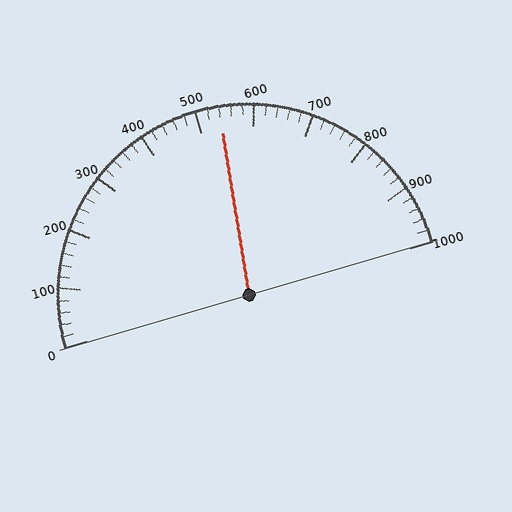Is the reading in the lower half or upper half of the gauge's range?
The reading is in the upper half of the range (0 to 1000).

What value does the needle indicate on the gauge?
The needle indicates approximately 540.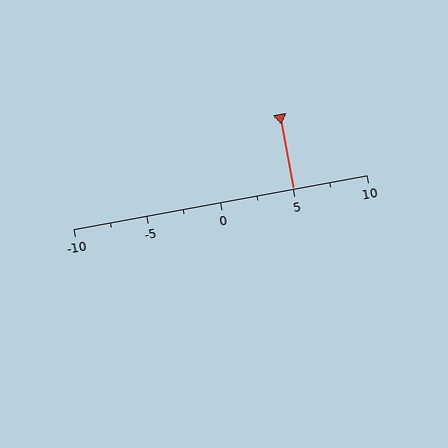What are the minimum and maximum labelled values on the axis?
The axis runs from -10 to 10.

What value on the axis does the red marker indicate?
The marker indicates approximately 5.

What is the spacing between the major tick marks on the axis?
The major ticks are spaced 5 apart.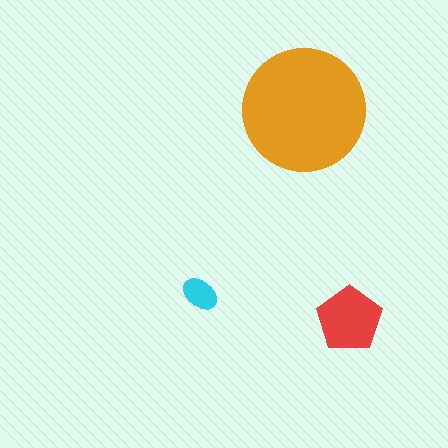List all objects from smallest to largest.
The cyan ellipse, the red pentagon, the orange circle.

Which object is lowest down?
The red pentagon is bottommost.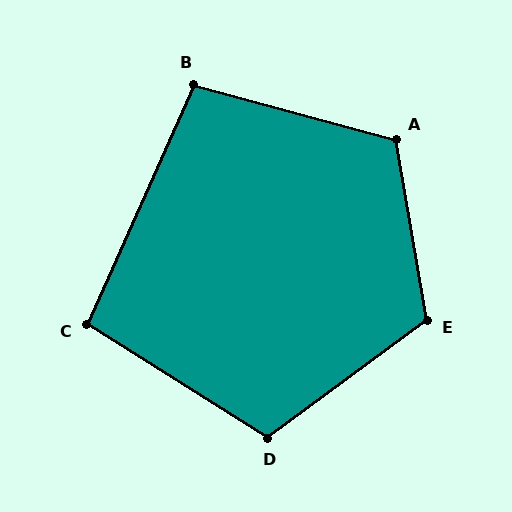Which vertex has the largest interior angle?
E, at approximately 117 degrees.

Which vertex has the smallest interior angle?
C, at approximately 98 degrees.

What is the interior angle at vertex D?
Approximately 111 degrees (obtuse).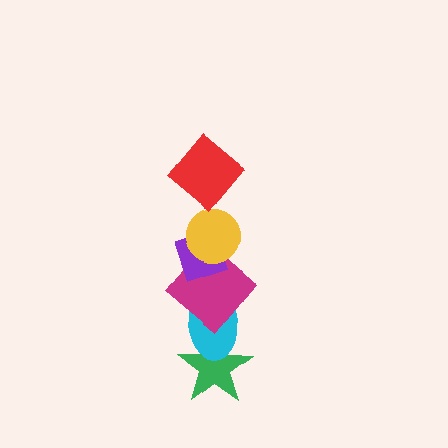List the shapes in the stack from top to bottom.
From top to bottom: the red diamond, the yellow circle, the purple diamond, the magenta diamond, the cyan ellipse, the green star.